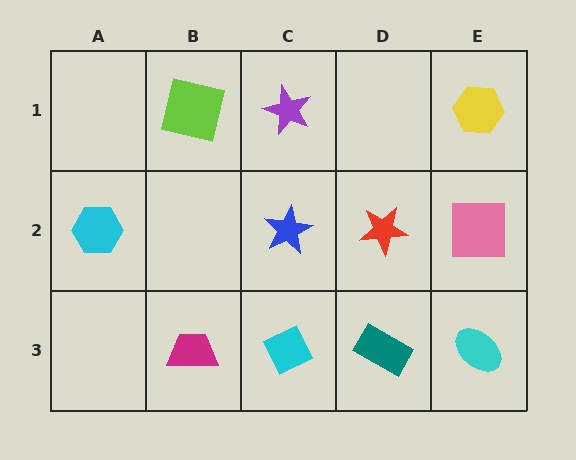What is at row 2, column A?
A cyan hexagon.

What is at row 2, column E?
A pink square.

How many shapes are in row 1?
3 shapes.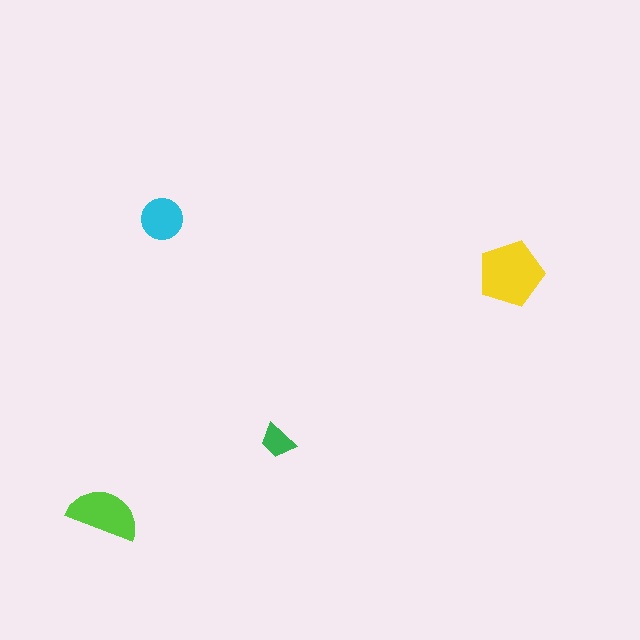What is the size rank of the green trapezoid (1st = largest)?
4th.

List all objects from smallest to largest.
The green trapezoid, the cyan circle, the lime semicircle, the yellow pentagon.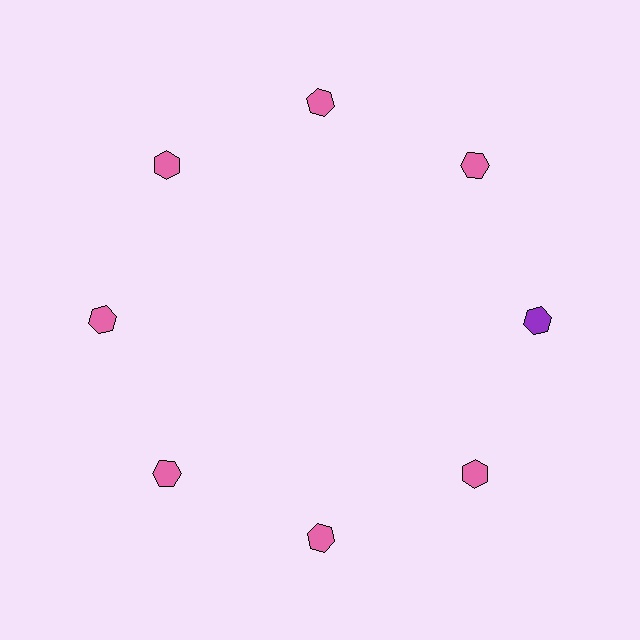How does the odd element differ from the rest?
It has a different color: purple instead of pink.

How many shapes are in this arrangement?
There are 8 shapes arranged in a ring pattern.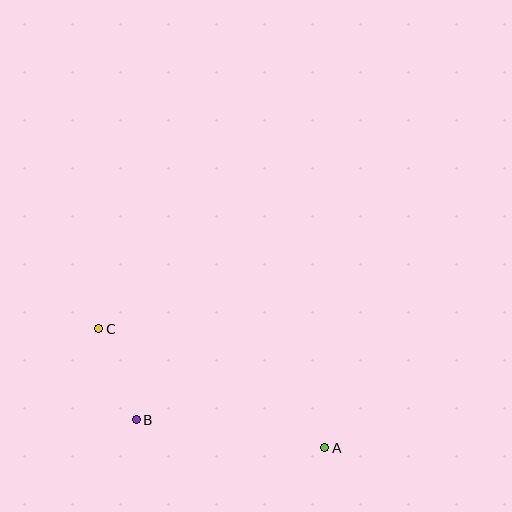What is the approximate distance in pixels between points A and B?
The distance between A and B is approximately 191 pixels.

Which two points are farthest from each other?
Points A and C are farthest from each other.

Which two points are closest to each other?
Points B and C are closest to each other.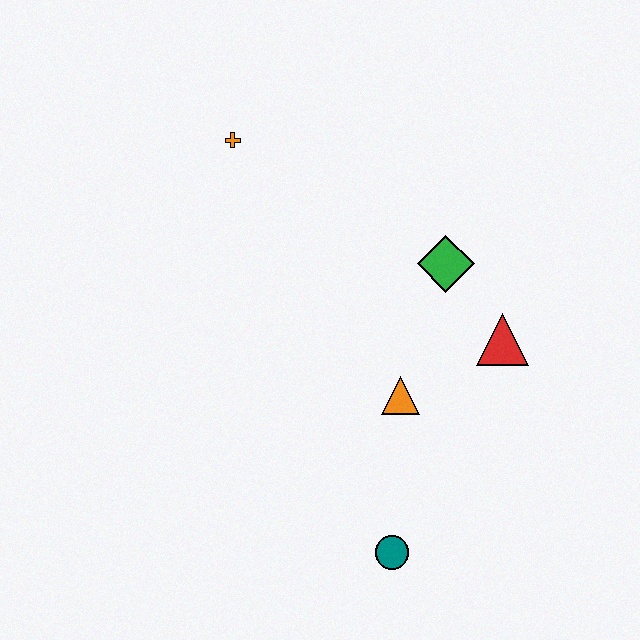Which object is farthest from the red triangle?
The orange cross is farthest from the red triangle.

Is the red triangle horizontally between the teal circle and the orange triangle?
No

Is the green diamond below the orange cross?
Yes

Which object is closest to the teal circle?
The orange triangle is closest to the teal circle.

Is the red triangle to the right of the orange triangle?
Yes